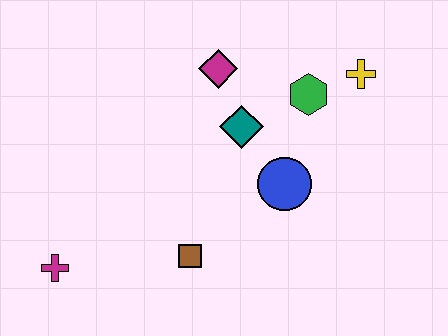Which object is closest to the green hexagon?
The yellow cross is closest to the green hexagon.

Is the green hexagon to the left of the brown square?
No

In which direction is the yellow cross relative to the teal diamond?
The yellow cross is to the right of the teal diamond.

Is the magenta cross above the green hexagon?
No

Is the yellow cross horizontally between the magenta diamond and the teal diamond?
No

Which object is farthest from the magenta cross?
The yellow cross is farthest from the magenta cross.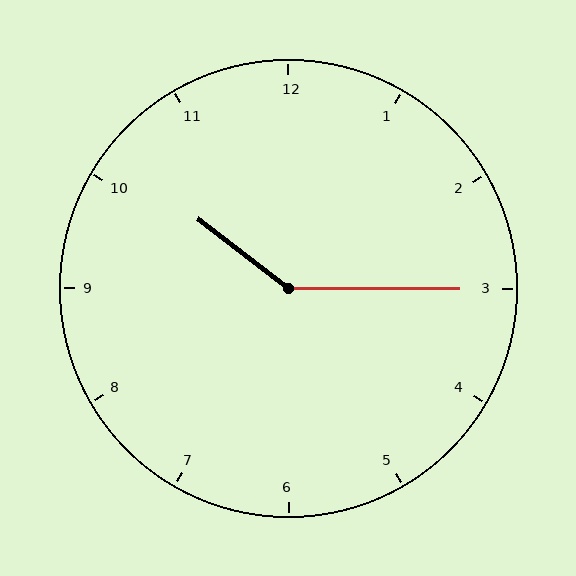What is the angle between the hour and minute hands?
Approximately 142 degrees.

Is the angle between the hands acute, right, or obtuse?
It is obtuse.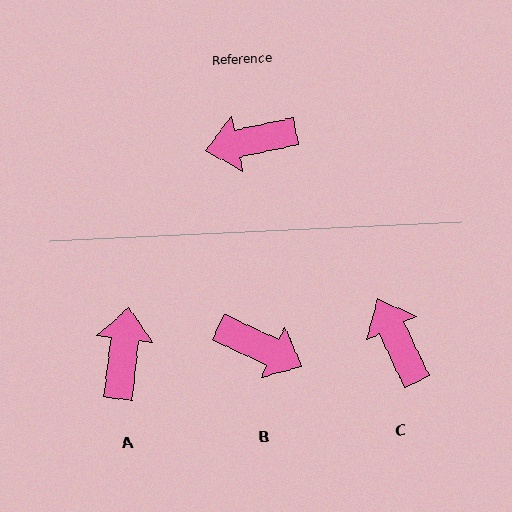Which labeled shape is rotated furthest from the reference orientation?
B, about 143 degrees away.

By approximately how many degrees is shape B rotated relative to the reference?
Approximately 143 degrees counter-clockwise.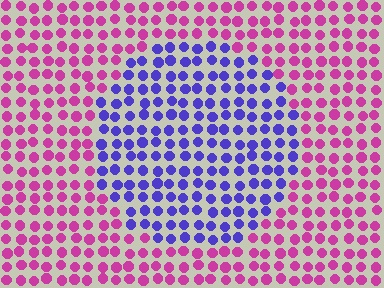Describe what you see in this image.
The image is filled with small magenta elements in a uniform arrangement. A circle-shaped region is visible where the elements are tinted to a slightly different hue, forming a subtle color boundary.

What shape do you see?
I see a circle.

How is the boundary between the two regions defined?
The boundary is defined purely by a slight shift in hue (about 69 degrees). Spacing, size, and orientation are identical on both sides.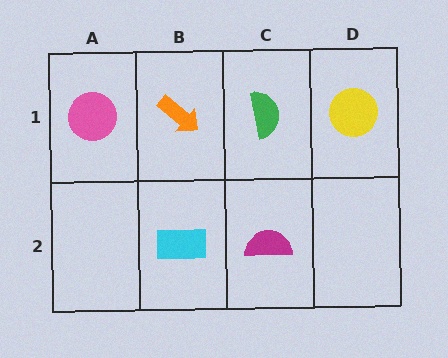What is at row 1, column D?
A yellow circle.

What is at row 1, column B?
An orange arrow.